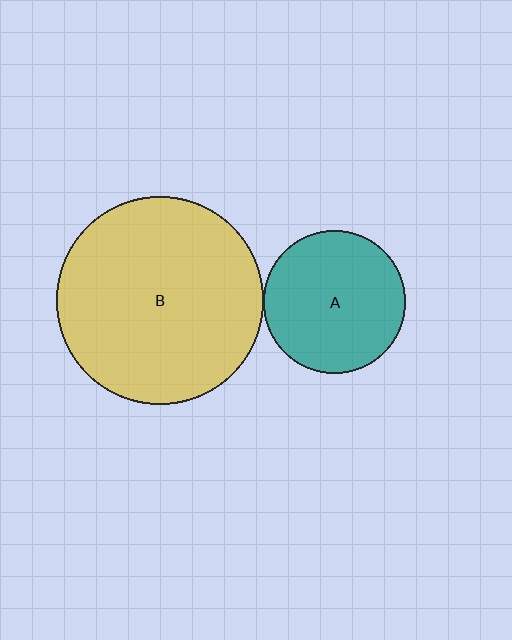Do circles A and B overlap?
Yes.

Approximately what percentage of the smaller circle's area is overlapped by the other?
Approximately 5%.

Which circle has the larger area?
Circle B (yellow).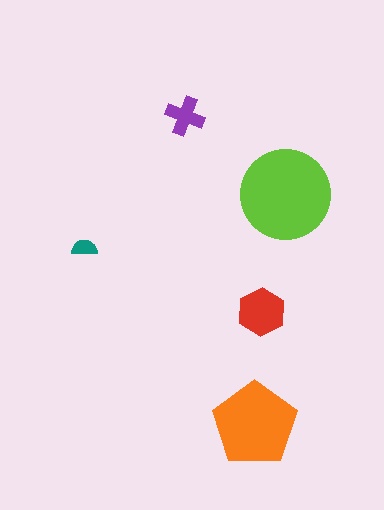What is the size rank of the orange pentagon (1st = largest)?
2nd.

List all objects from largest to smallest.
The lime circle, the orange pentagon, the red hexagon, the purple cross, the teal semicircle.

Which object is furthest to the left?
The teal semicircle is leftmost.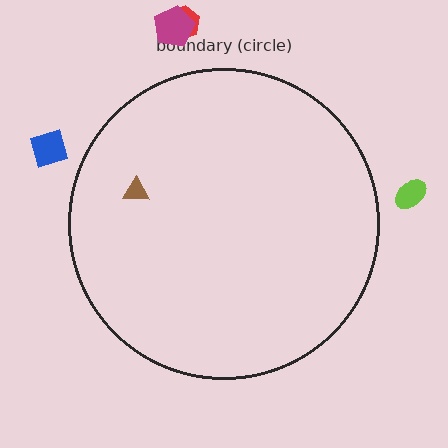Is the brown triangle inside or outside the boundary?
Inside.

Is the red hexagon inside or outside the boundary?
Outside.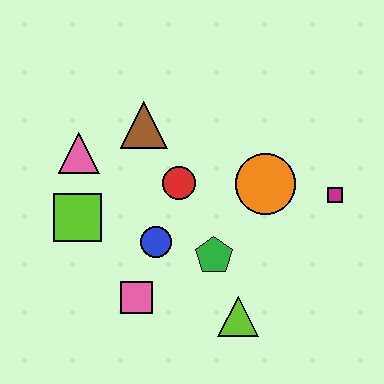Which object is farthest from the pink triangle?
The magenta square is farthest from the pink triangle.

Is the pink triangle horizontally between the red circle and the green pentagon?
No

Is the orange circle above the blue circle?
Yes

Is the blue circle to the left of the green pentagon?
Yes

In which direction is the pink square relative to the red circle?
The pink square is below the red circle.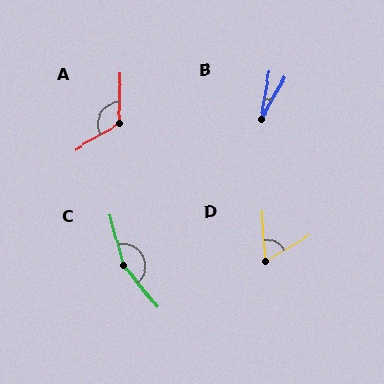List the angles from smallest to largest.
B (21°), D (63°), A (121°), C (157°).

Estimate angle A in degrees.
Approximately 121 degrees.